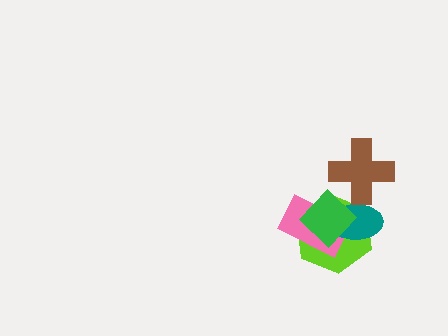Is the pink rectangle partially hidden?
Yes, it is partially covered by another shape.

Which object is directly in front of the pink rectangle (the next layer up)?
The teal ellipse is directly in front of the pink rectangle.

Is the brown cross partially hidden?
No, no other shape covers it.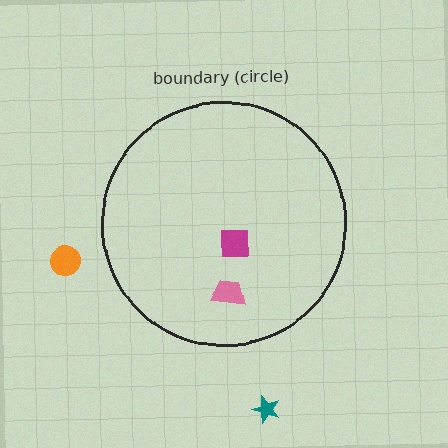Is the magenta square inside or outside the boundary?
Inside.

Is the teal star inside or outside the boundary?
Outside.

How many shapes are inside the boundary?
2 inside, 2 outside.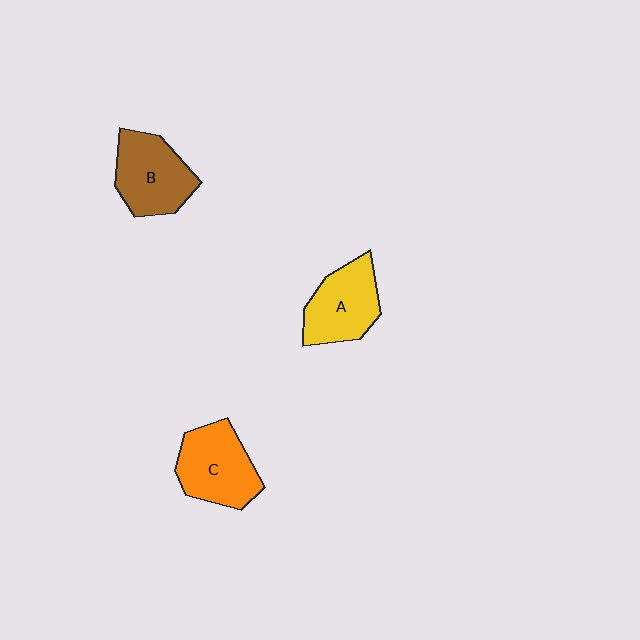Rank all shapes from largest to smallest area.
From largest to smallest: C (orange), B (brown), A (yellow).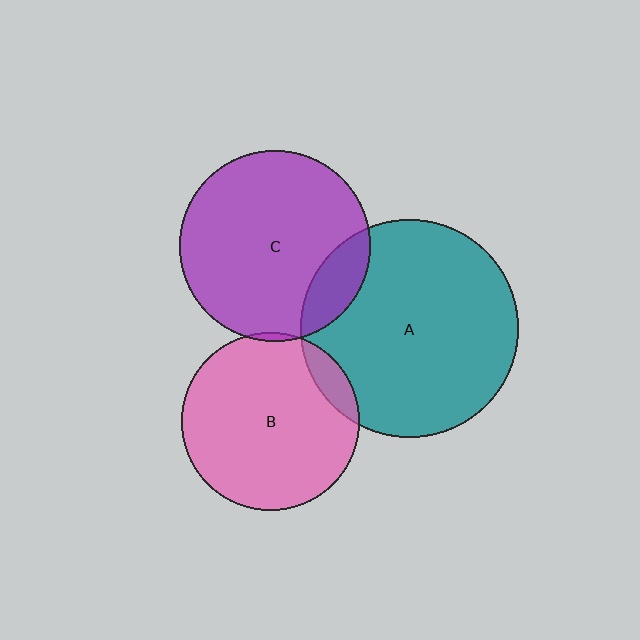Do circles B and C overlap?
Yes.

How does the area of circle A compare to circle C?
Approximately 1.3 times.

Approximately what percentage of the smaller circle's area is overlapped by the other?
Approximately 5%.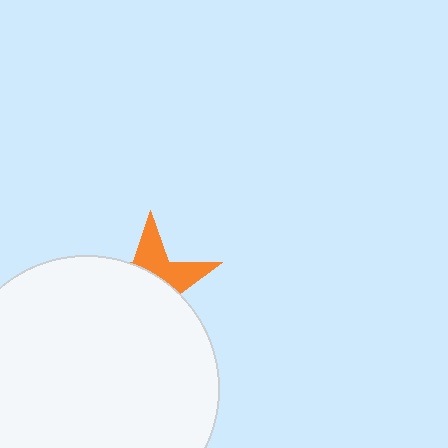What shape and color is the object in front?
The object in front is a white circle.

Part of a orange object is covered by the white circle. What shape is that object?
It is a star.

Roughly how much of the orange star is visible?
A small part of it is visible (roughly 35%).